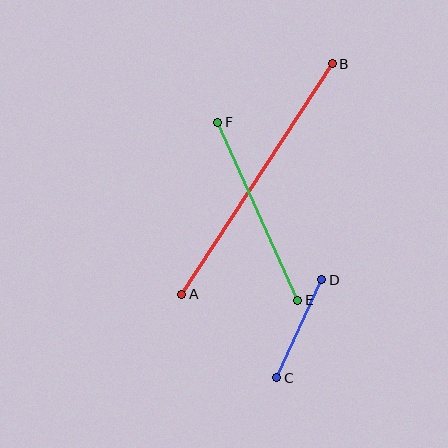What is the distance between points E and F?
The distance is approximately 195 pixels.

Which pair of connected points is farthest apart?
Points A and B are farthest apart.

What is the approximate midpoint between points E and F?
The midpoint is at approximately (258, 211) pixels.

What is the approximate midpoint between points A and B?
The midpoint is at approximately (257, 179) pixels.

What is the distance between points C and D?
The distance is approximately 108 pixels.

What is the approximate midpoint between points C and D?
The midpoint is at approximately (299, 329) pixels.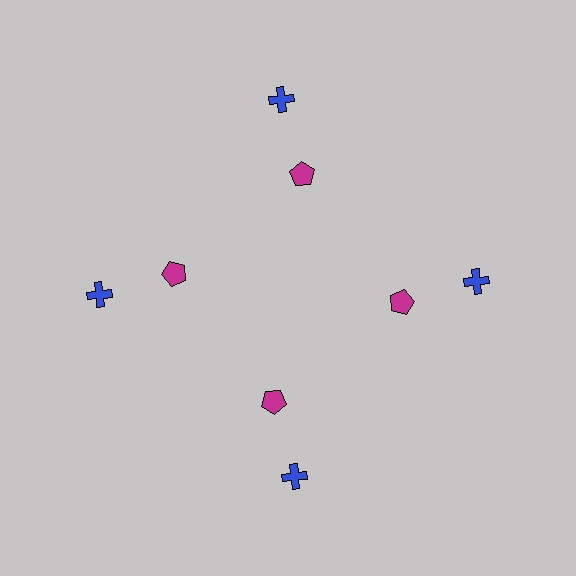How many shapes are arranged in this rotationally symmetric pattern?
There are 8 shapes, arranged in 4 groups of 2.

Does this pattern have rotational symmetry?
Yes, this pattern has 4-fold rotational symmetry. It looks the same after rotating 90 degrees around the center.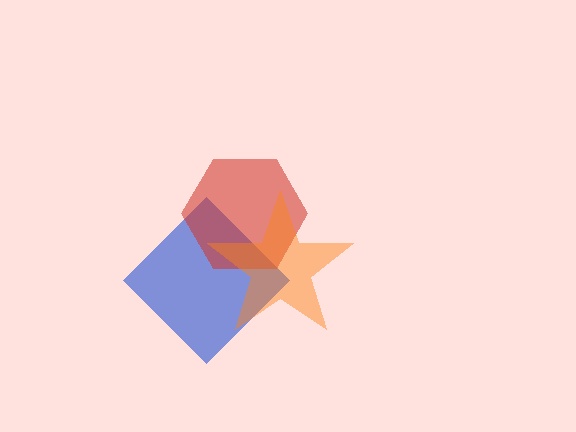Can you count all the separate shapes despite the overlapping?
Yes, there are 3 separate shapes.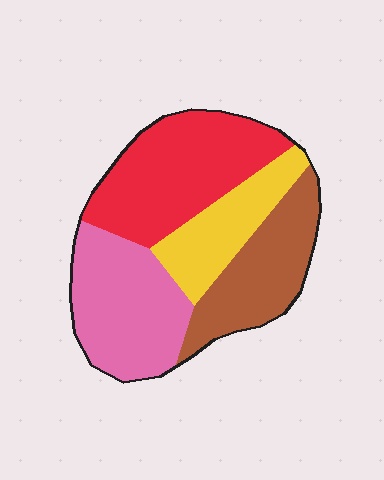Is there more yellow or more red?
Red.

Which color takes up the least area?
Yellow, at roughly 15%.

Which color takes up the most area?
Red, at roughly 30%.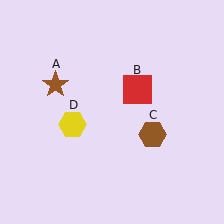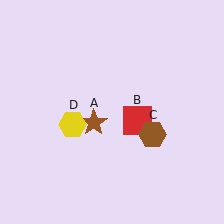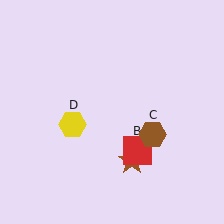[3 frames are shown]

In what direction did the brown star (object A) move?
The brown star (object A) moved down and to the right.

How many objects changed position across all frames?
2 objects changed position: brown star (object A), red square (object B).